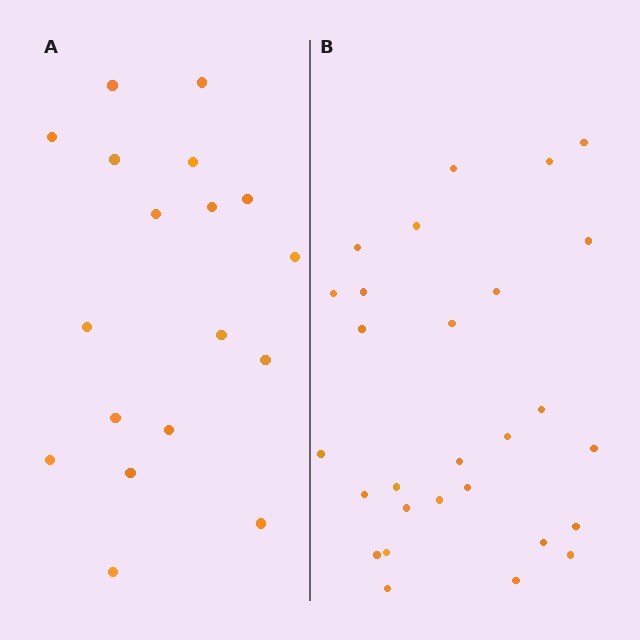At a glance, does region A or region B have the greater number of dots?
Region B (the right region) has more dots.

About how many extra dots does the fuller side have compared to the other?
Region B has roughly 10 or so more dots than region A.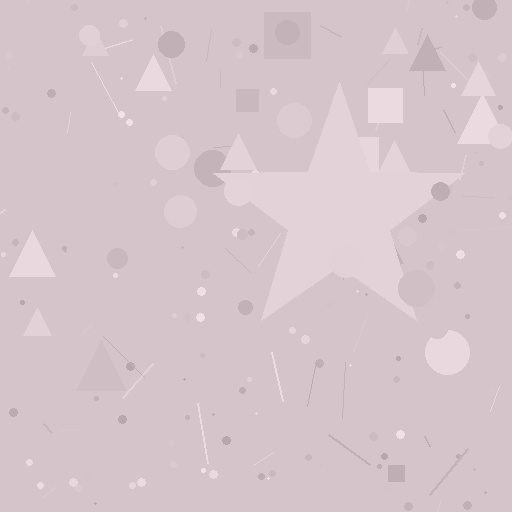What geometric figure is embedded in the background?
A star is embedded in the background.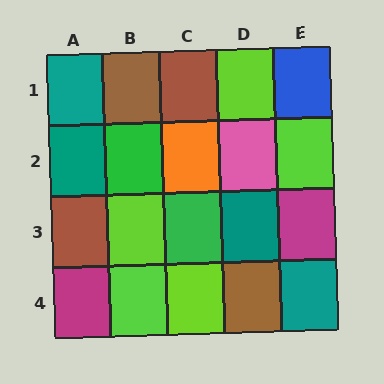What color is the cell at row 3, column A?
Brown.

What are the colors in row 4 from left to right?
Magenta, lime, lime, brown, teal.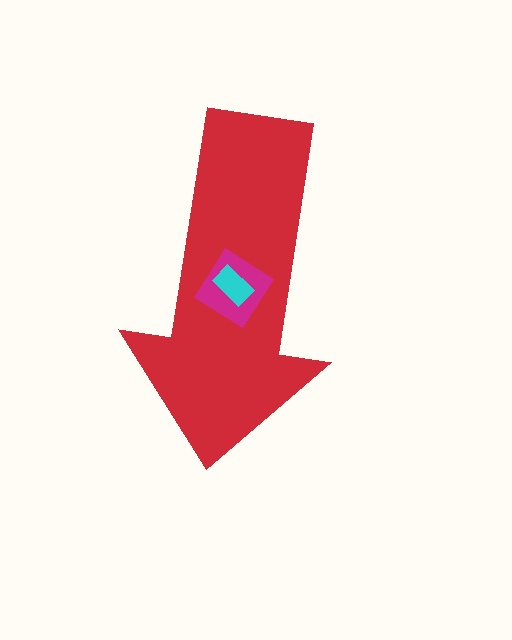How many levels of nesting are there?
3.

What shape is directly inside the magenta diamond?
The cyan rectangle.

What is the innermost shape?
The cyan rectangle.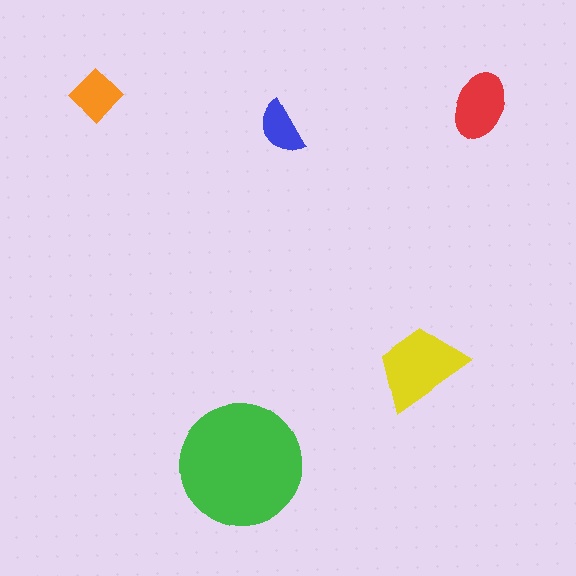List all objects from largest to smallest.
The green circle, the yellow trapezoid, the red ellipse, the orange diamond, the blue semicircle.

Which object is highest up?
The orange diamond is topmost.